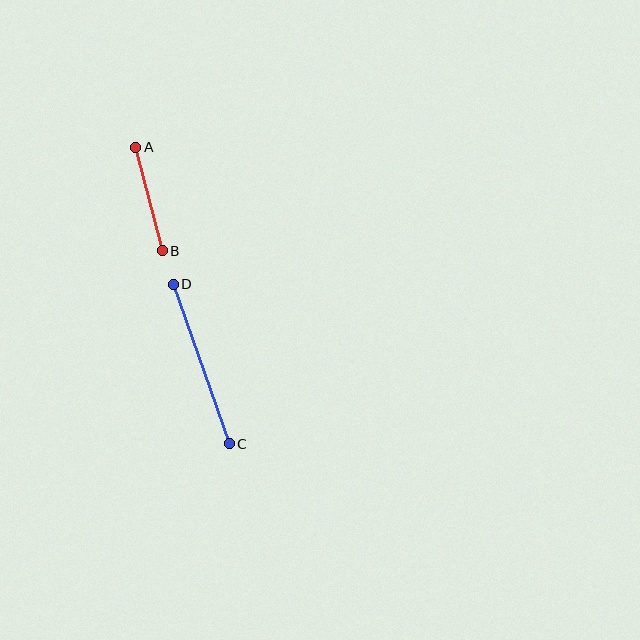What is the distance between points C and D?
The distance is approximately 169 pixels.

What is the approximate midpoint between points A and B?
The midpoint is at approximately (149, 199) pixels.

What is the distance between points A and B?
The distance is approximately 107 pixels.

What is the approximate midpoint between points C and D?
The midpoint is at approximately (201, 364) pixels.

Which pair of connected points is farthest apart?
Points C and D are farthest apart.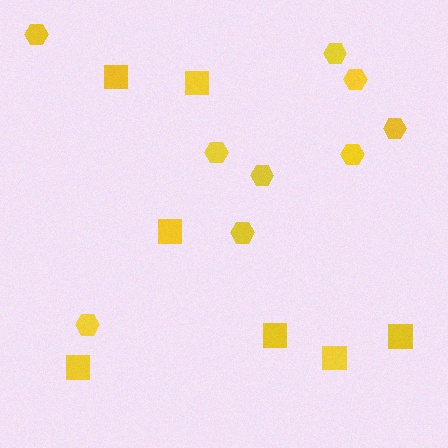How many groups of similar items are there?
There are 2 groups: one group of squares (7) and one group of hexagons (9).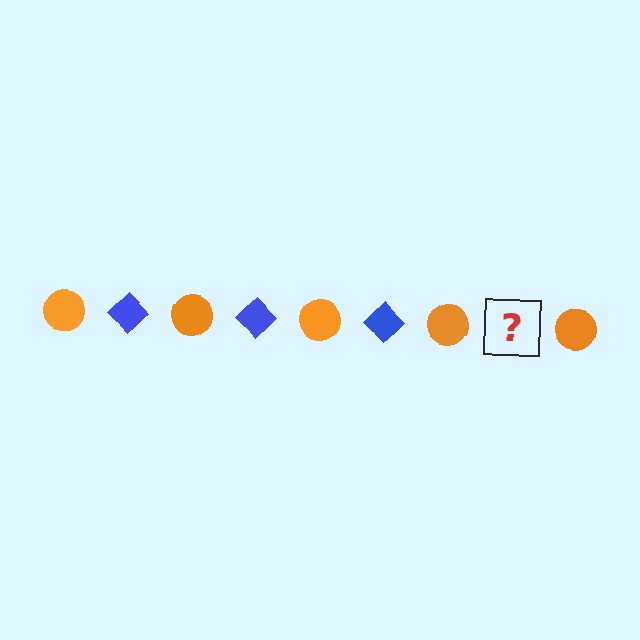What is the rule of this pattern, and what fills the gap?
The rule is that the pattern alternates between orange circle and blue diamond. The gap should be filled with a blue diamond.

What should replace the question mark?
The question mark should be replaced with a blue diamond.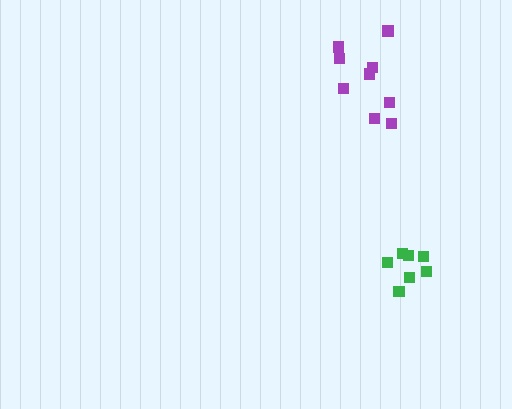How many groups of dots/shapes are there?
There are 2 groups.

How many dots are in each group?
Group 1: 7 dots, Group 2: 9 dots (16 total).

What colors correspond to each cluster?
The clusters are colored: green, purple.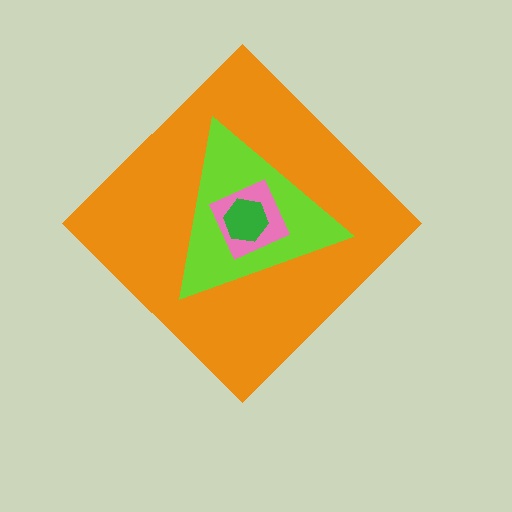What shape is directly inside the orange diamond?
The lime triangle.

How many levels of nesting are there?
4.